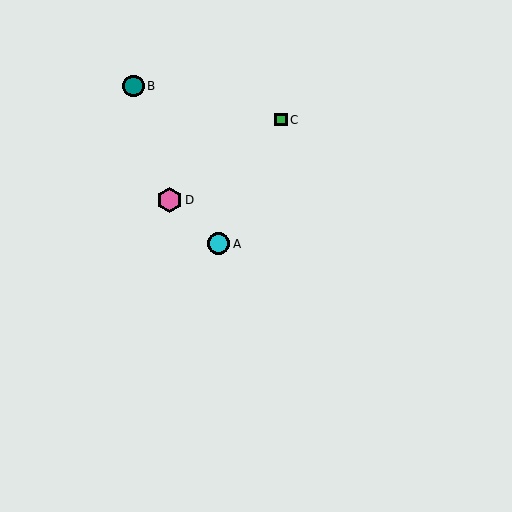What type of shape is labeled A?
Shape A is a cyan circle.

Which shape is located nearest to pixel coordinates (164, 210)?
The pink hexagon (labeled D) at (170, 200) is nearest to that location.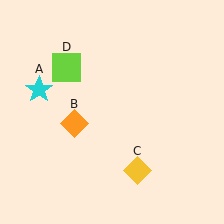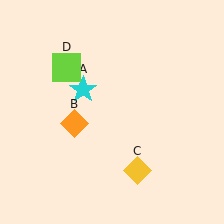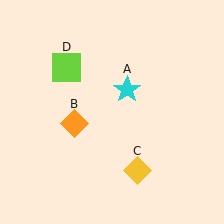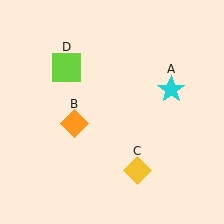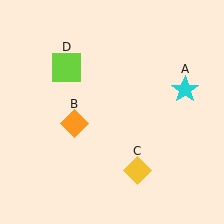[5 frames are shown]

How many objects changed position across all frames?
1 object changed position: cyan star (object A).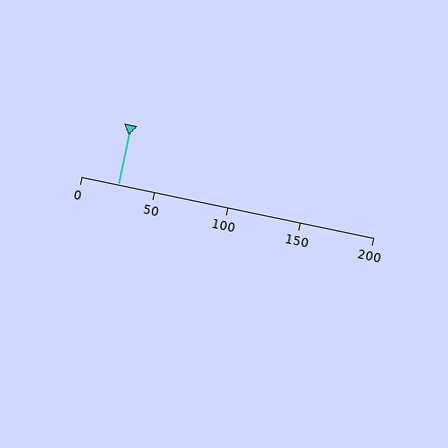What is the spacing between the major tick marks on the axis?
The major ticks are spaced 50 apart.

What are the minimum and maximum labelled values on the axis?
The axis runs from 0 to 200.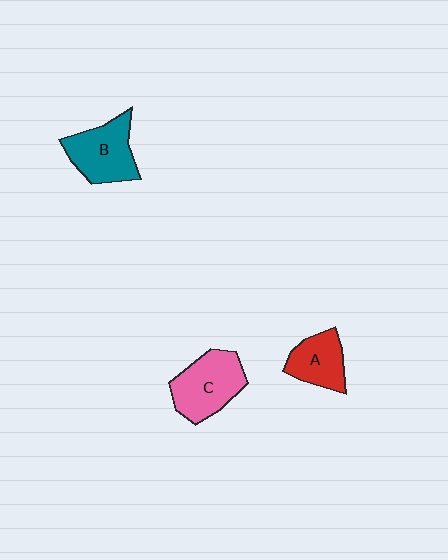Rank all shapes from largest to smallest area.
From largest to smallest: C (pink), B (teal), A (red).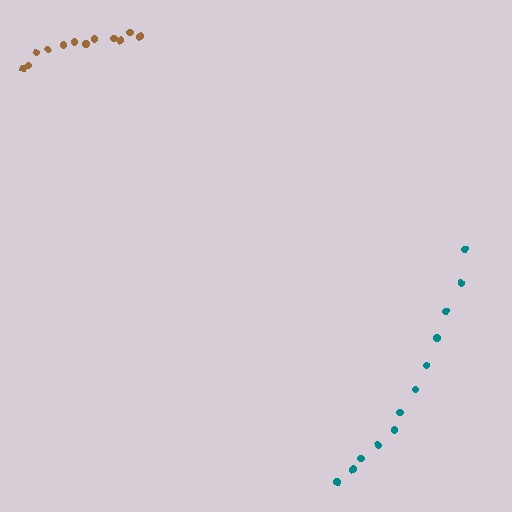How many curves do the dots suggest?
There are 2 distinct paths.